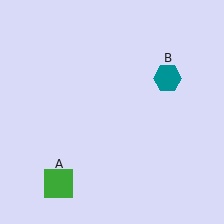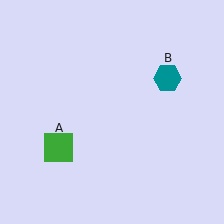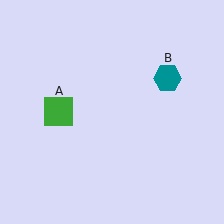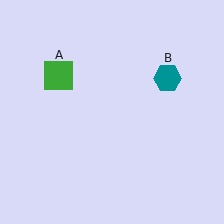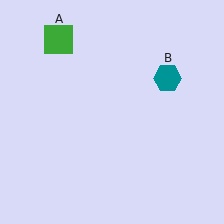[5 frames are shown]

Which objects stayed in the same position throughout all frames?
Teal hexagon (object B) remained stationary.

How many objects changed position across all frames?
1 object changed position: green square (object A).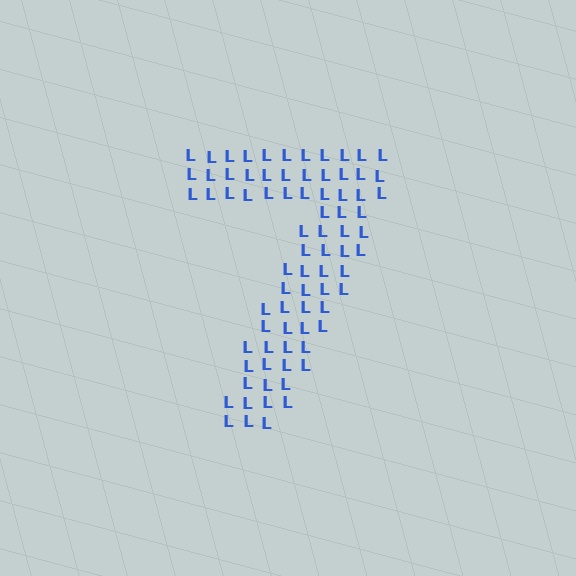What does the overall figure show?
The overall figure shows the digit 7.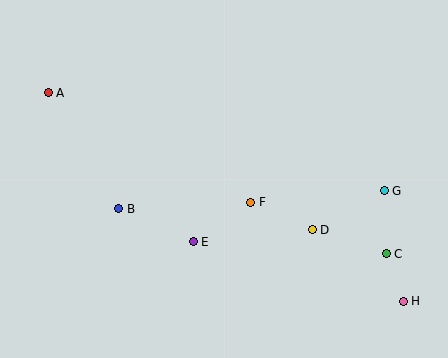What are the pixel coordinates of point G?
Point G is at (384, 191).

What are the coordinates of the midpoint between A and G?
The midpoint between A and G is at (216, 142).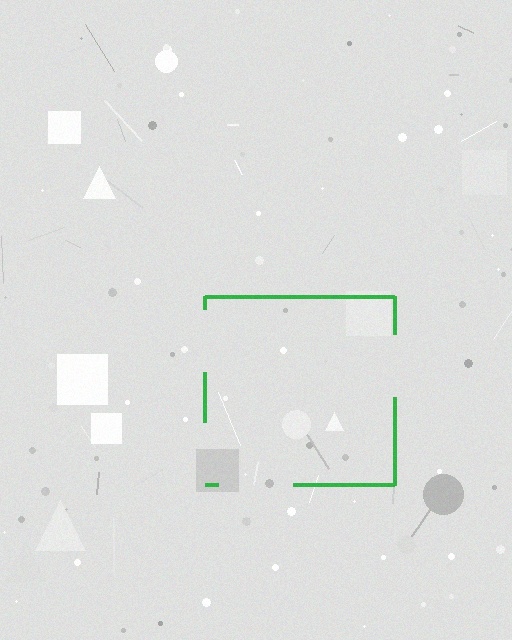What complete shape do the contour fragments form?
The contour fragments form a square.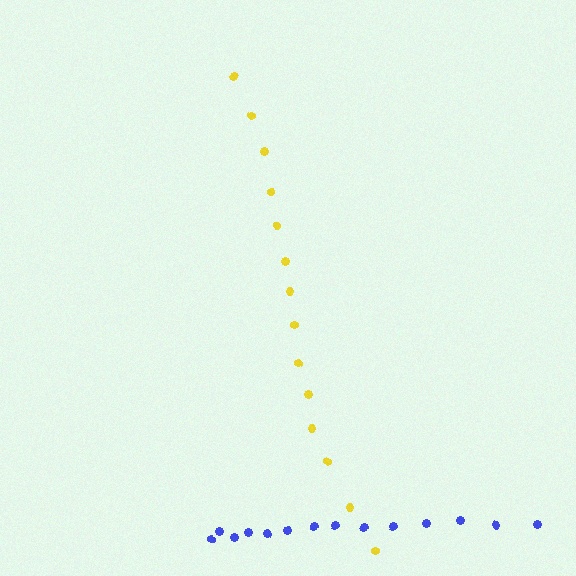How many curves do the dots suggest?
There are 2 distinct paths.